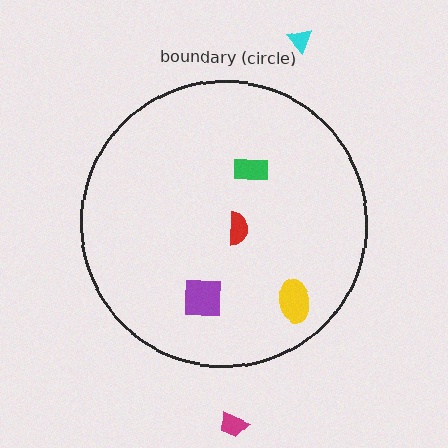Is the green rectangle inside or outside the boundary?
Inside.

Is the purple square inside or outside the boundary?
Inside.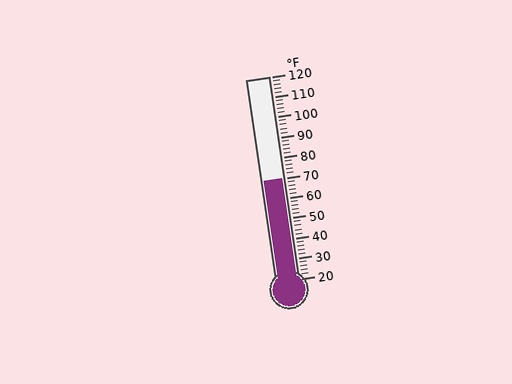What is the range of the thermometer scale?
The thermometer scale ranges from 20°F to 120°F.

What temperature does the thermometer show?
The thermometer shows approximately 70°F.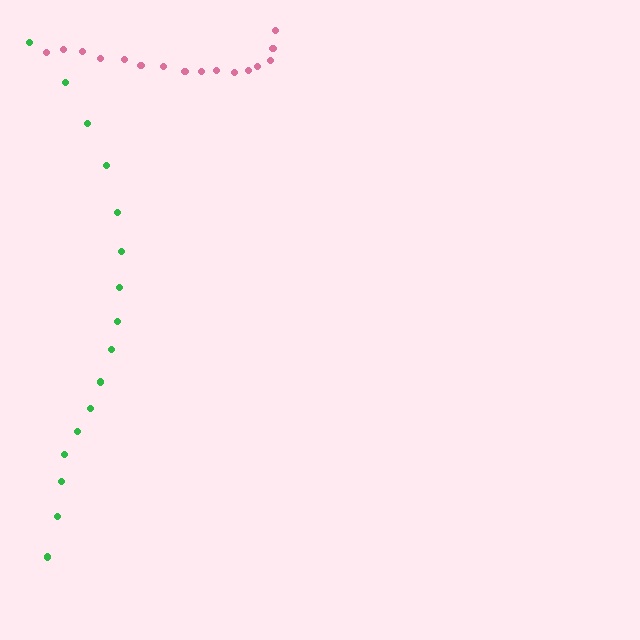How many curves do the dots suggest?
There are 2 distinct paths.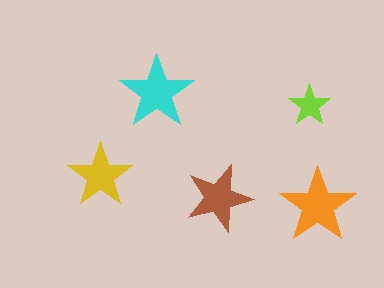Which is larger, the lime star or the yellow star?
The yellow one.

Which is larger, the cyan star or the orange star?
The orange one.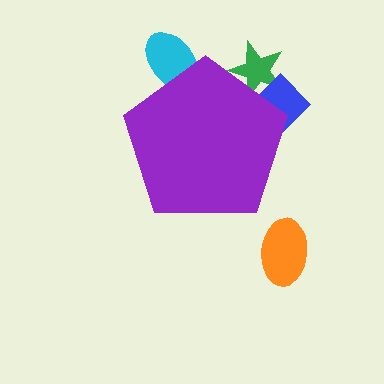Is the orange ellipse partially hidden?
No, the orange ellipse is fully visible.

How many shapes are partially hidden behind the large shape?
3 shapes are partially hidden.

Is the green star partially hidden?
Yes, the green star is partially hidden behind the purple pentagon.